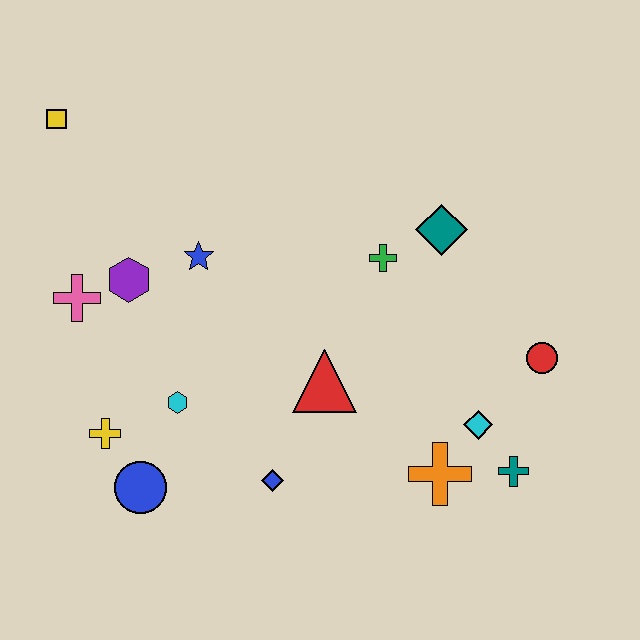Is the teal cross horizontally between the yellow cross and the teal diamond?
No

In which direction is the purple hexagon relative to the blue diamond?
The purple hexagon is above the blue diamond.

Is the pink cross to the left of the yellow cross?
Yes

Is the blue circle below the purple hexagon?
Yes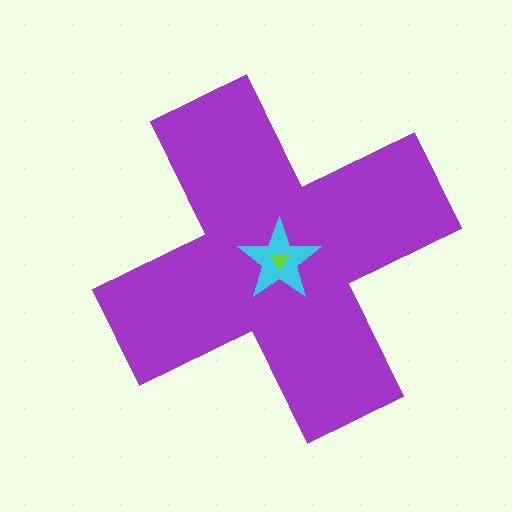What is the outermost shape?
The purple cross.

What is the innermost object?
The lime triangle.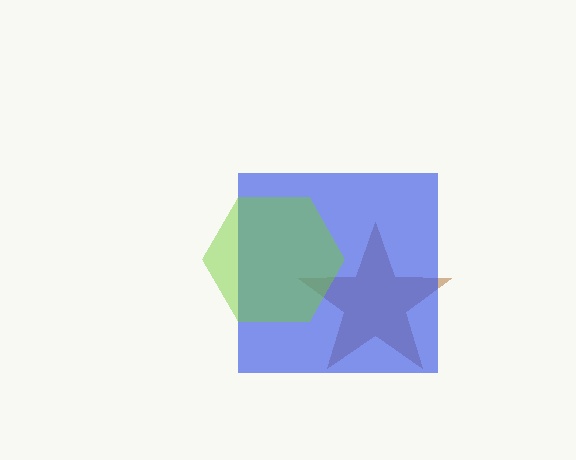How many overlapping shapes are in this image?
There are 3 overlapping shapes in the image.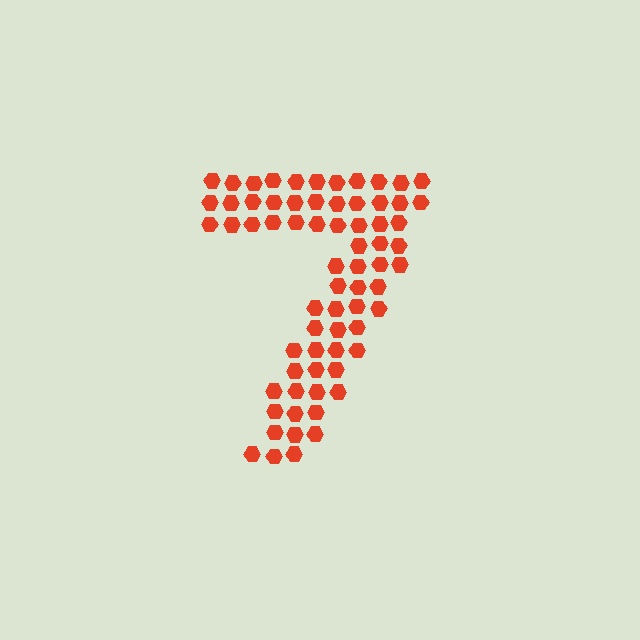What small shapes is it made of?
It is made of small hexagons.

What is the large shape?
The large shape is the digit 7.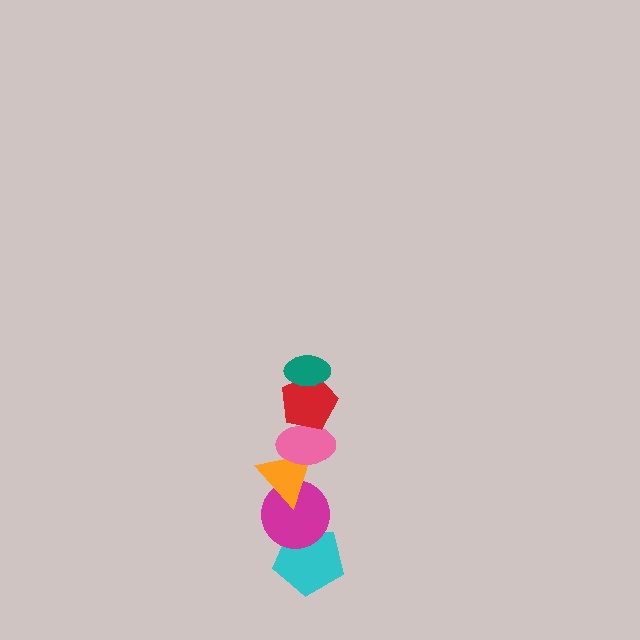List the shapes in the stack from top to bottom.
From top to bottom: the teal ellipse, the red pentagon, the pink ellipse, the orange triangle, the magenta circle, the cyan pentagon.